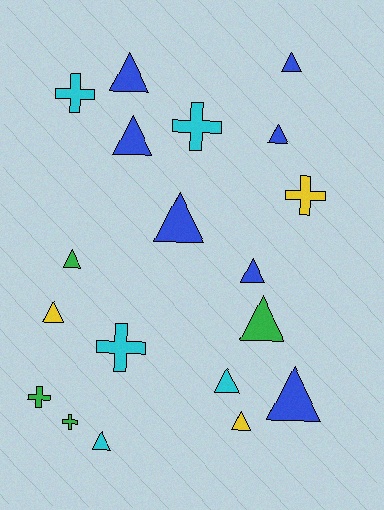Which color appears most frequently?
Blue, with 7 objects.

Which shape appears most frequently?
Triangle, with 13 objects.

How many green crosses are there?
There are 2 green crosses.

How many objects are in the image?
There are 19 objects.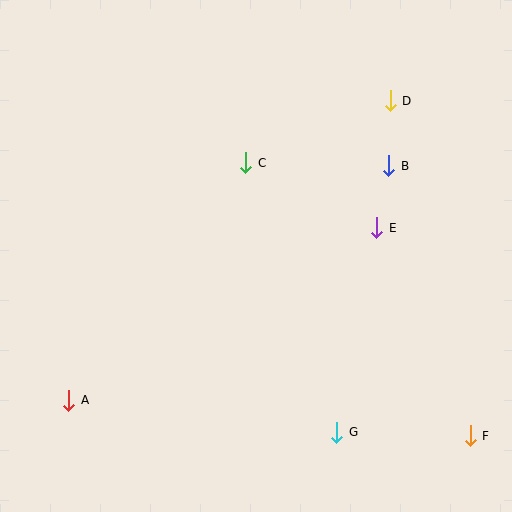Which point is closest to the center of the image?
Point C at (246, 163) is closest to the center.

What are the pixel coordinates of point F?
Point F is at (470, 436).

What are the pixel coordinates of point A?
Point A is at (69, 400).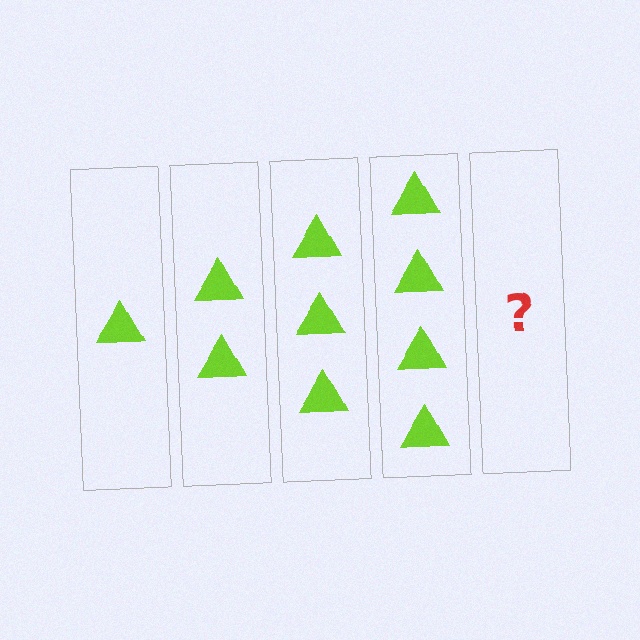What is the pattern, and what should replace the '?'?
The pattern is that each step adds one more triangle. The '?' should be 5 triangles.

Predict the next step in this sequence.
The next step is 5 triangles.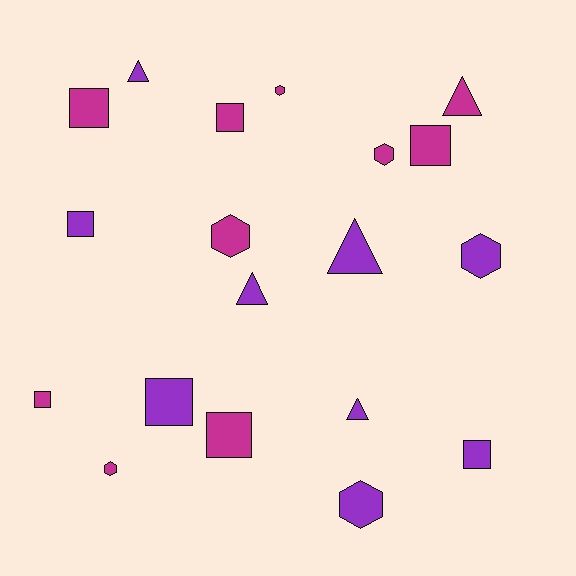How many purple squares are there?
There are 3 purple squares.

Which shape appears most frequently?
Square, with 8 objects.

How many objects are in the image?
There are 19 objects.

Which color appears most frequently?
Magenta, with 10 objects.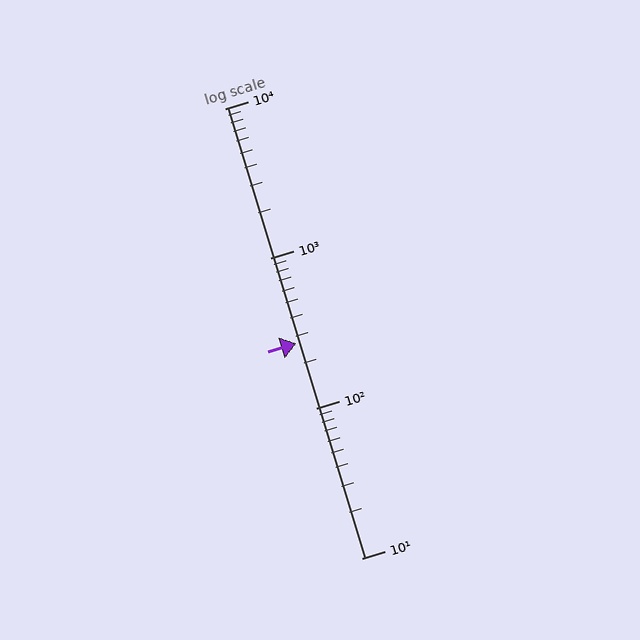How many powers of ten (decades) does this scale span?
The scale spans 3 decades, from 10 to 10000.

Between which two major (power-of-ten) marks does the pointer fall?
The pointer is between 100 and 1000.